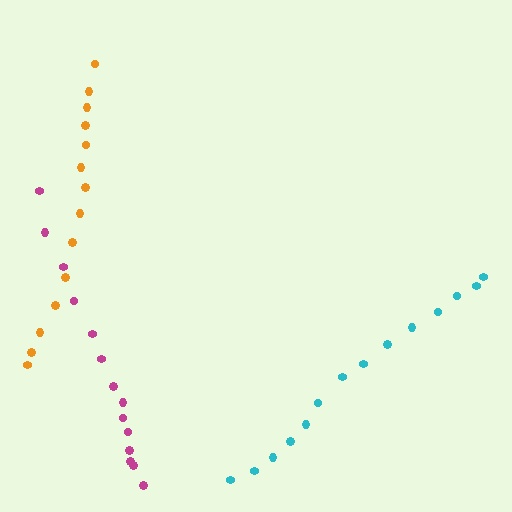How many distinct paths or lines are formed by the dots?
There are 3 distinct paths.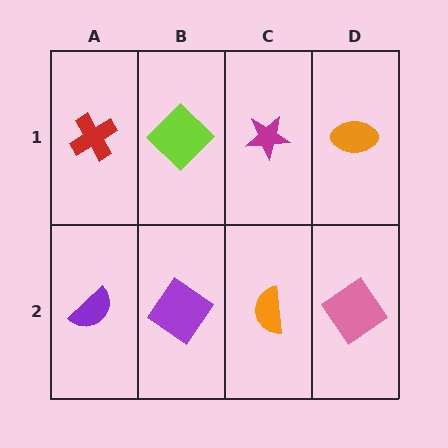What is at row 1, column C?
A magenta star.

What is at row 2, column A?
A purple semicircle.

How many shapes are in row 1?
4 shapes.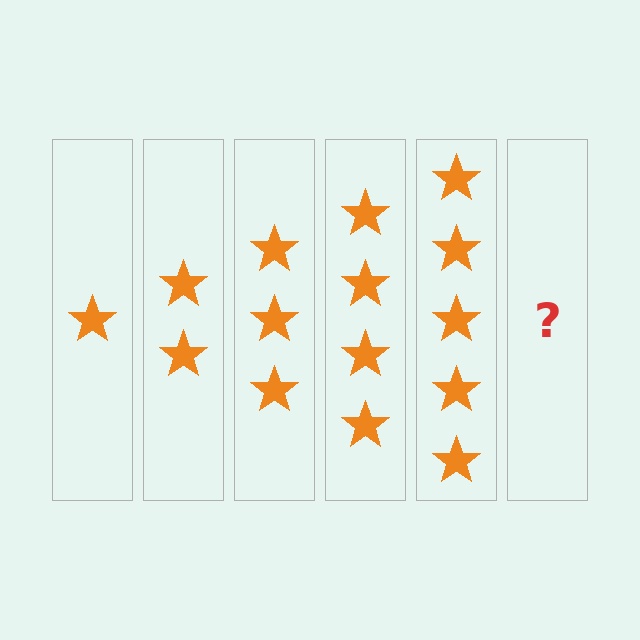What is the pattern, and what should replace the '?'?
The pattern is that each step adds one more star. The '?' should be 6 stars.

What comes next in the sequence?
The next element should be 6 stars.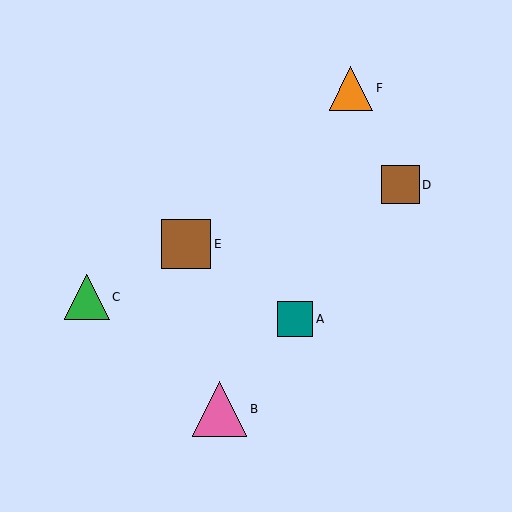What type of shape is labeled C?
Shape C is a green triangle.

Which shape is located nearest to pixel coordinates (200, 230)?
The brown square (labeled E) at (186, 244) is nearest to that location.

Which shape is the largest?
The pink triangle (labeled B) is the largest.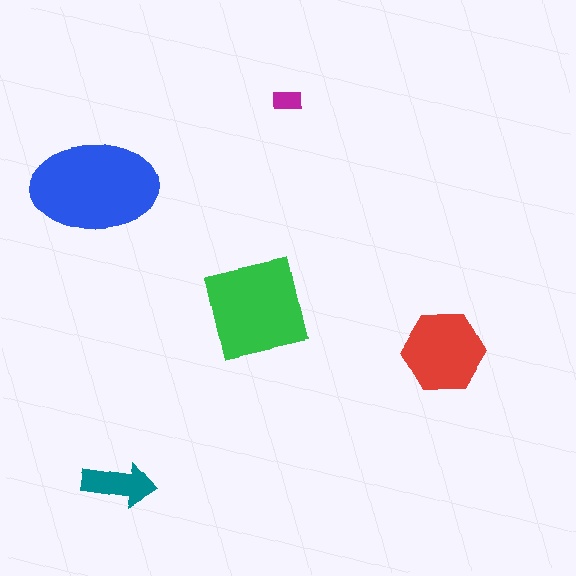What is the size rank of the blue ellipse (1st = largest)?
1st.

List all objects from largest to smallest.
The blue ellipse, the green square, the red hexagon, the teal arrow, the magenta rectangle.